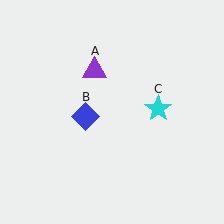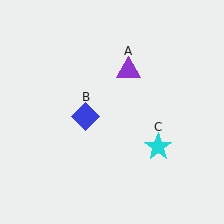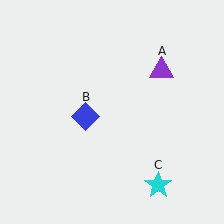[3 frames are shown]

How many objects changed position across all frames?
2 objects changed position: purple triangle (object A), cyan star (object C).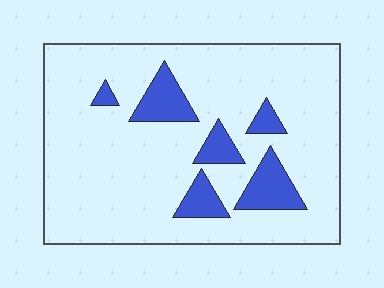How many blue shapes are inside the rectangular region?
6.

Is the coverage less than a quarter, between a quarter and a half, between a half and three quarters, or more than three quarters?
Less than a quarter.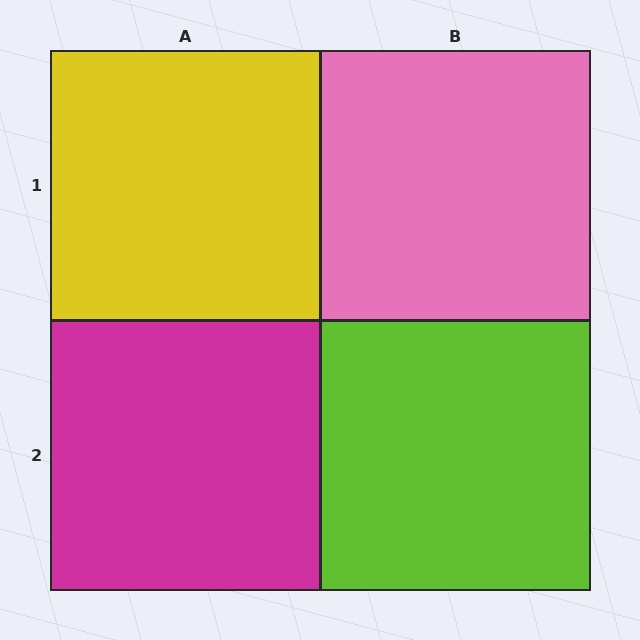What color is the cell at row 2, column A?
Magenta.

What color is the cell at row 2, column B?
Lime.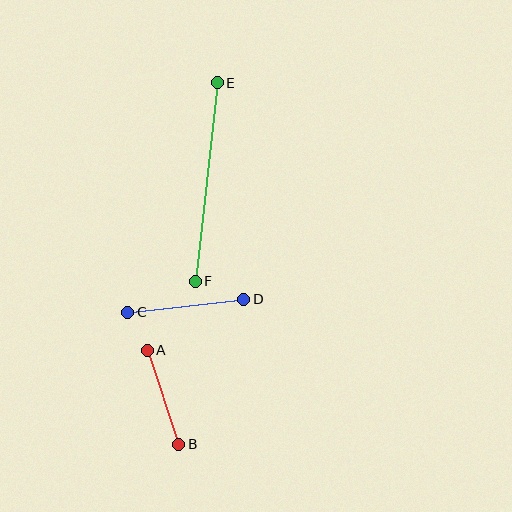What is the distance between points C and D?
The distance is approximately 117 pixels.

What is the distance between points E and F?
The distance is approximately 200 pixels.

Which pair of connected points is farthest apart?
Points E and F are farthest apart.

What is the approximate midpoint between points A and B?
The midpoint is at approximately (163, 397) pixels.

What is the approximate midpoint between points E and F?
The midpoint is at approximately (206, 182) pixels.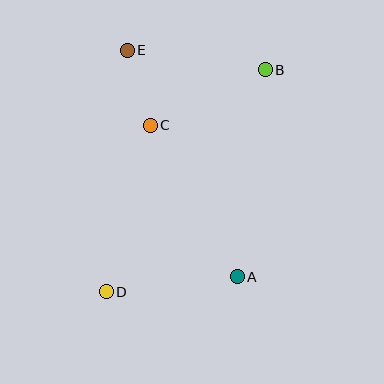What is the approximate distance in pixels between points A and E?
The distance between A and E is approximately 252 pixels.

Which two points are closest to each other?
Points C and E are closest to each other.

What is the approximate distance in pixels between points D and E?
The distance between D and E is approximately 243 pixels.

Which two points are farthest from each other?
Points B and D are farthest from each other.